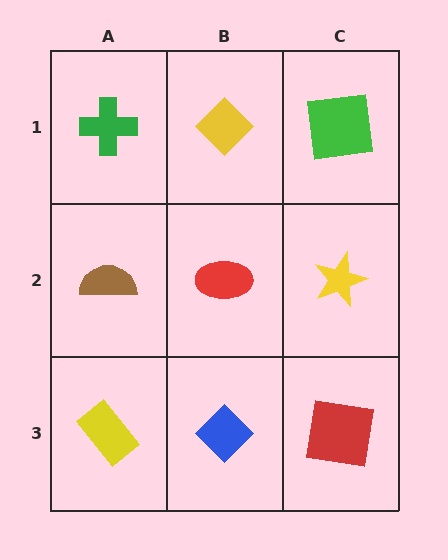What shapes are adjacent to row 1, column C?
A yellow star (row 2, column C), a yellow diamond (row 1, column B).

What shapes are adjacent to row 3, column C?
A yellow star (row 2, column C), a blue diamond (row 3, column B).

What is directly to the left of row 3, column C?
A blue diamond.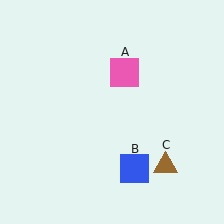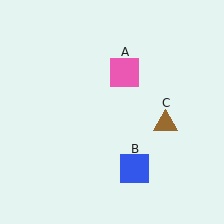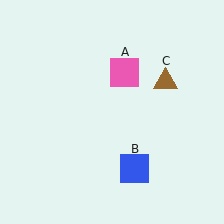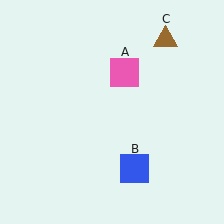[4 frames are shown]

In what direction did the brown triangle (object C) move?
The brown triangle (object C) moved up.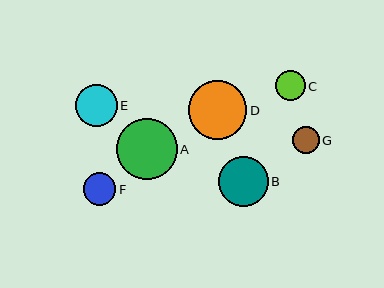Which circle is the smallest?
Circle G is the smallest with a size of approximately 27 pixels.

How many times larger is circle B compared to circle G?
Circle B is approximately 1.8 times the size of circle G.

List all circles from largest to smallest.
From largest to smallest: A, D, B, E, F, C, G.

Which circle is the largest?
Circle A is the largest with a size of approximately 61 pixels.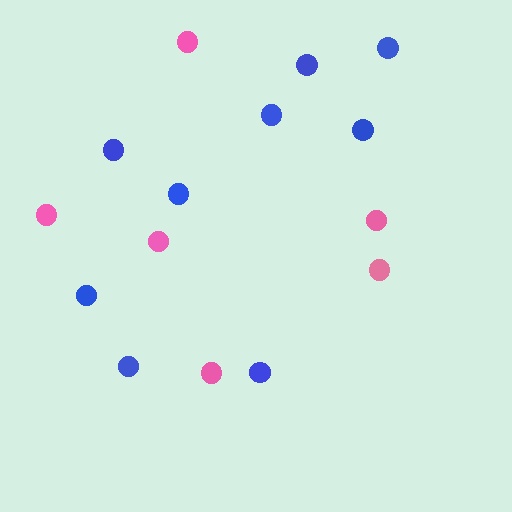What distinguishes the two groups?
There are 2 groups: one group of pink circles (6) and one group of blue circles (9).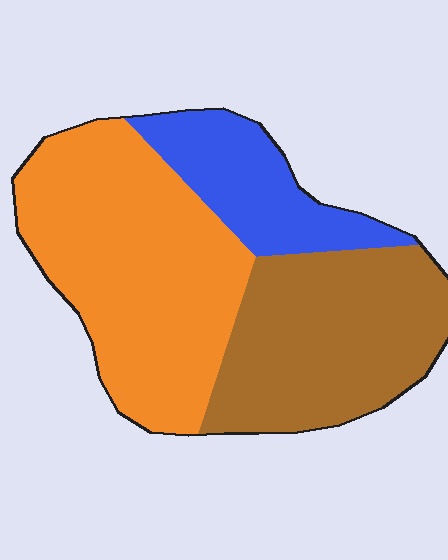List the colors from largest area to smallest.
From largest to smallest: orange, brown, blue.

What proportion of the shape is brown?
Brown covers around 35% of the shape.